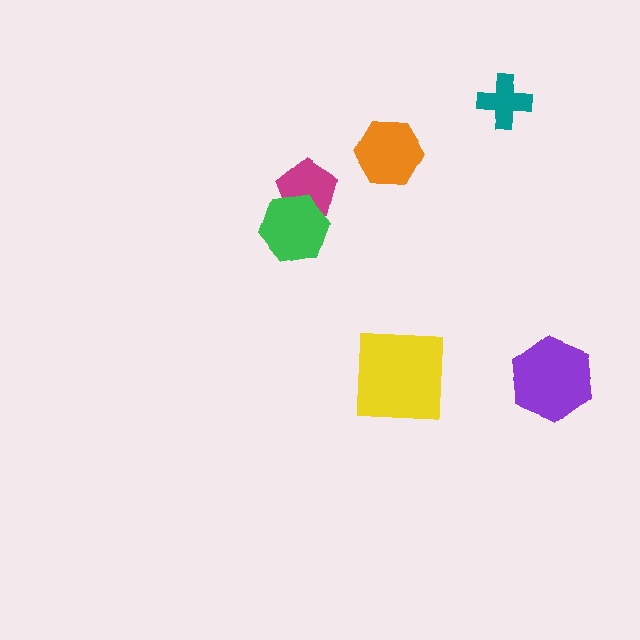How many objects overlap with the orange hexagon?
0 objects overlap with the orange hexagon.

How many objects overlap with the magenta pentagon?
1 object overlaps with the magenta pentagon.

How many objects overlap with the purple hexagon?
0 objects overlap with the purple hexagon.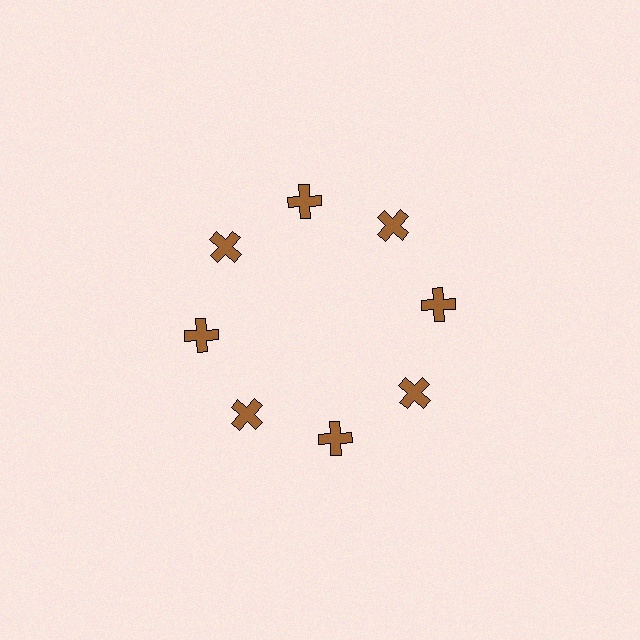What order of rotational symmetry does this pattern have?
This pattern has 8-fold rotational symmetry.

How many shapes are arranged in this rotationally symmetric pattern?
There are 8 shapes, arranged in 8 groups of 1.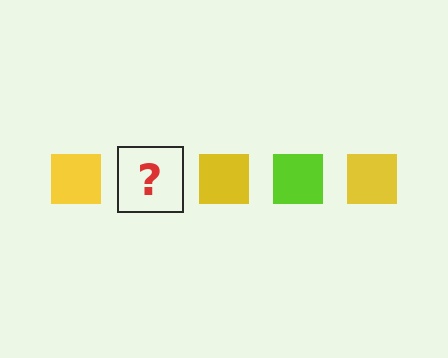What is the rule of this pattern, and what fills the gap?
The rule is that the pattern cycles through yellow, lime squares. The gap should be filled with a lime square.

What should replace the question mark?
The question mark should be replaced with a lime square.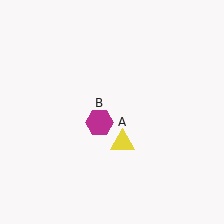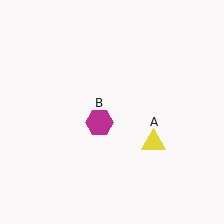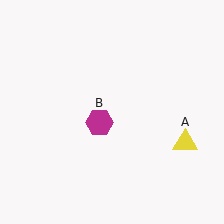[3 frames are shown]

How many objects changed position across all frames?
1 object changed position: yellow triangle (object A).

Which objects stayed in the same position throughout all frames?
Magenta hexagon (object B) remained stationary.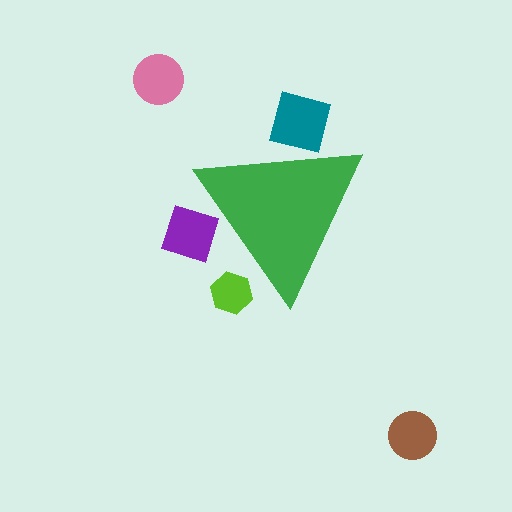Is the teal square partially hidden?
Yes, the teal square is partially hidden behind the green triangle.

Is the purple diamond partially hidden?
Yes, the purple diamond is partially hidden behind the green triangle.